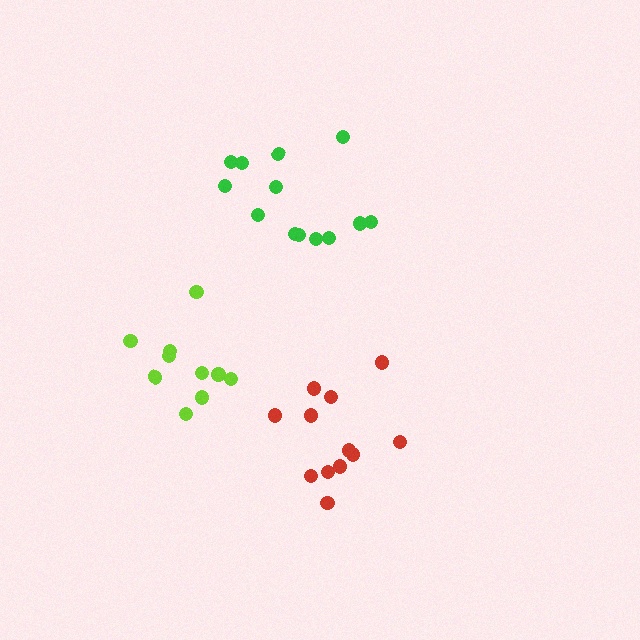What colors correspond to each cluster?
The clusters are colored: lime, green, red.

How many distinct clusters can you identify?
There are 3 distinct clusters.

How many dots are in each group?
Group 1: 10 dots, Group 2: 13 dots, Group 3: 12 dots (35 total).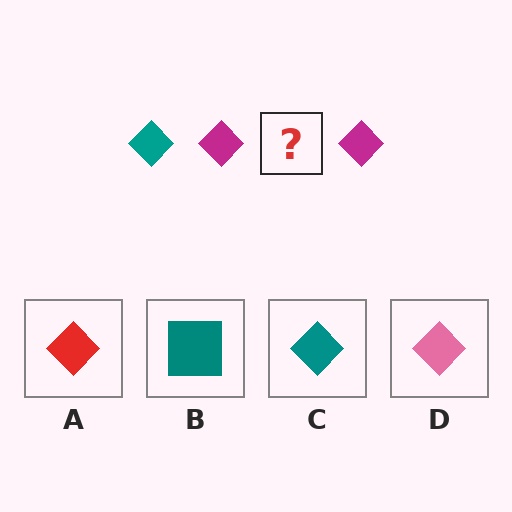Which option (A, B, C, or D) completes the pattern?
C.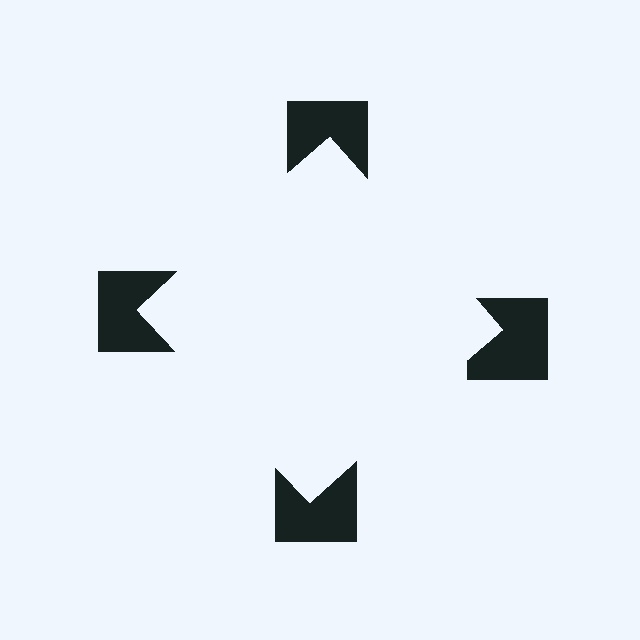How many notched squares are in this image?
There are 4 — one at each vertex of the illusory square.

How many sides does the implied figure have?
4 sides.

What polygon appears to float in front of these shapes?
An illusory square — its edges are inferred from the aligned wedge cuts in the notched squares, not physically drawn.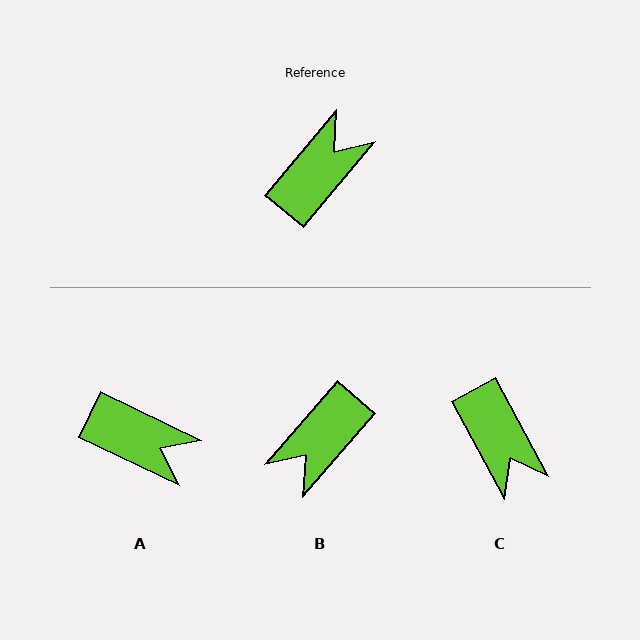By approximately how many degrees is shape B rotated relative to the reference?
Approximately 179 degrees counter-clockwise.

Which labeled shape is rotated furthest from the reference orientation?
B, about 179 degrees away.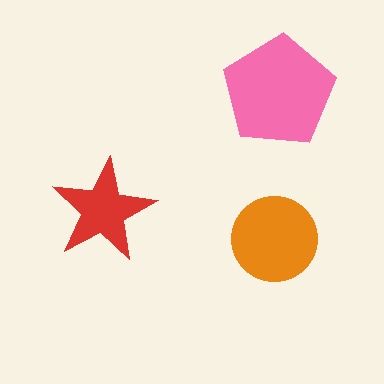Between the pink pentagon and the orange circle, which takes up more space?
The pink pentagon.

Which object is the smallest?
The red star.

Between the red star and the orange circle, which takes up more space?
The orange circle.